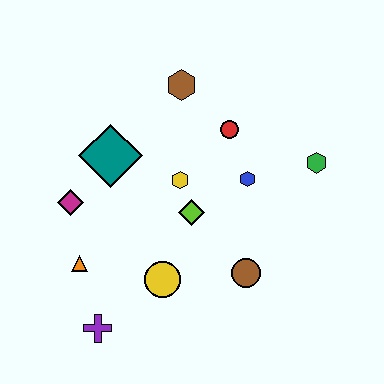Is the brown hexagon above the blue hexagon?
Yes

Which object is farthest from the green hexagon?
The purple cross is farthest from the green hexagon.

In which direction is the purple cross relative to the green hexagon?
The purple cross is to the left of the green hexagon.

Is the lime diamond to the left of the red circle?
Yes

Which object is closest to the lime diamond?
The yellow hexagon is closest to the lime diamond.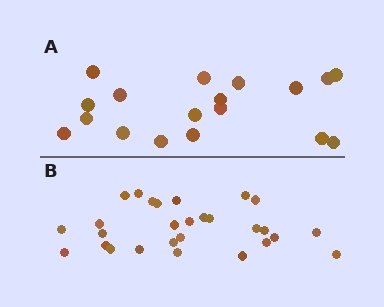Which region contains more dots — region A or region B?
Region B (the bottom region) has more dots.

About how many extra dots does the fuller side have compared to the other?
Region B has roughly 10 or so more dots than region A.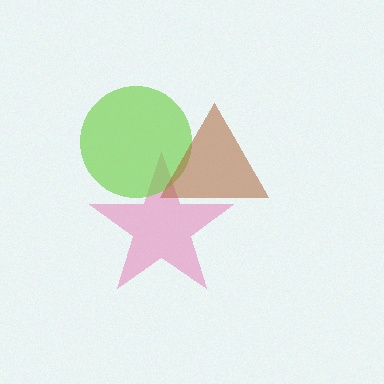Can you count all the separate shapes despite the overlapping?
Yes, there are 3 separate shapes.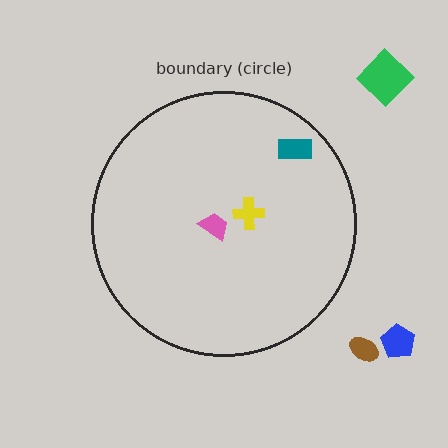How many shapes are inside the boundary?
3 inside, 3 outside.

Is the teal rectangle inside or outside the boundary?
Inside.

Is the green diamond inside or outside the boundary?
Outside.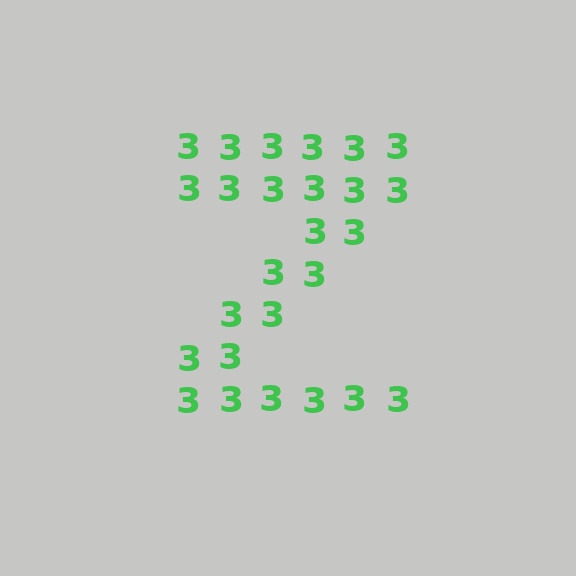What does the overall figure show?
The overall figure shows the letter Z.